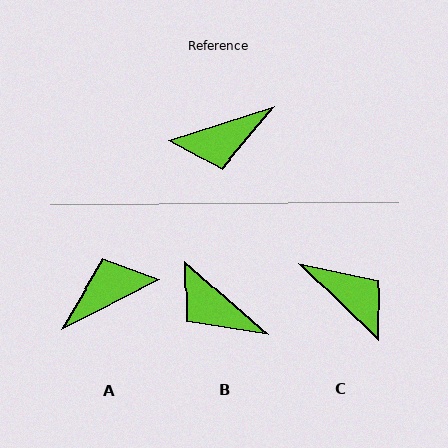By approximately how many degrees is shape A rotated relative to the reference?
Approximately 171 degrees clockwise.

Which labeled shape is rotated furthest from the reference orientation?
A, about 171 degrees away.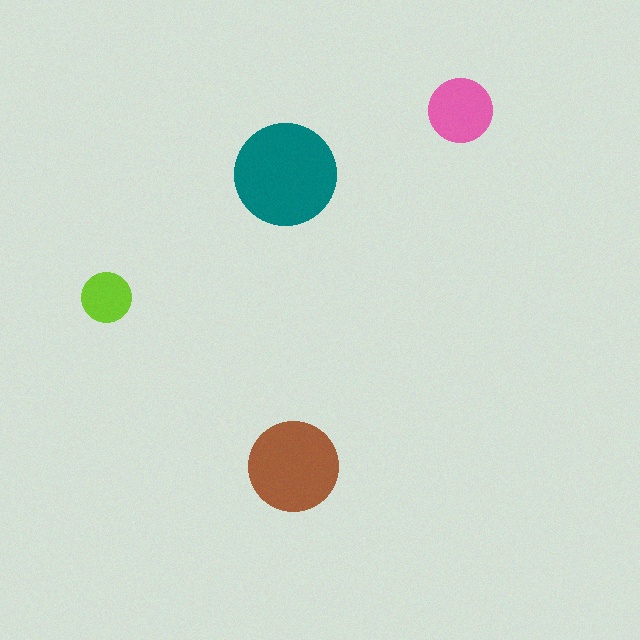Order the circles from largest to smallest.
the teal one, the brown one, the pink one, the lime one.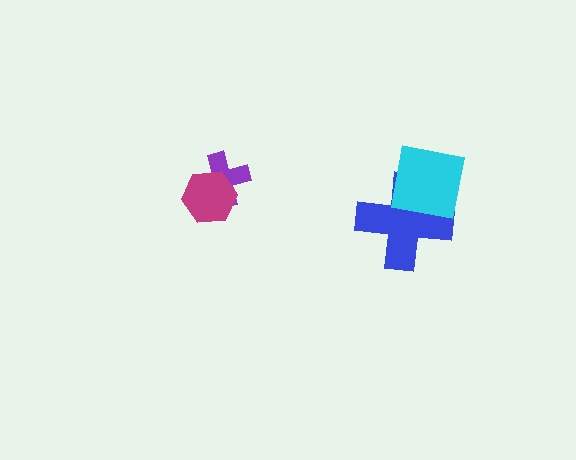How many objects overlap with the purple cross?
1 object overlaps with the purple cross.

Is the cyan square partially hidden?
No, no other shape covers it.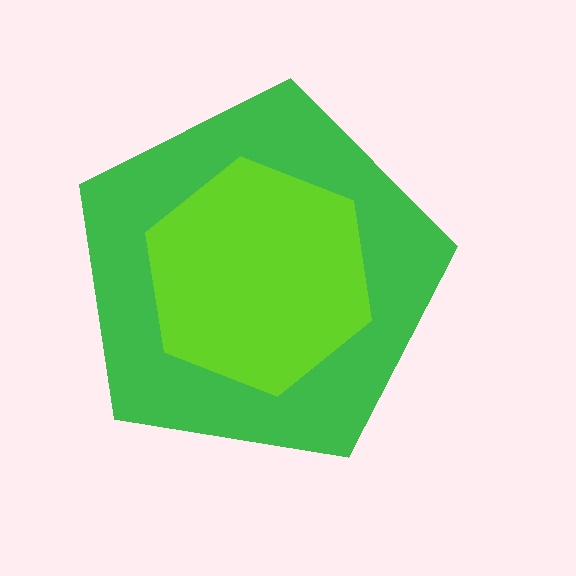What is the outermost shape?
The green pentagon.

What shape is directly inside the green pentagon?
The lime hexagon.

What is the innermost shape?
The lime hexagon.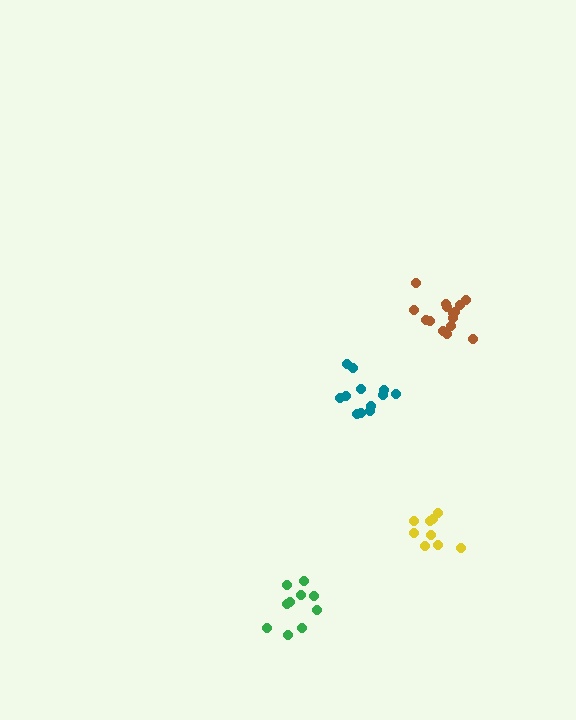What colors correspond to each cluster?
The clusters are colored: yellow, brown, green, teal.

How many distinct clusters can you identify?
There are 4 distinct clusters.